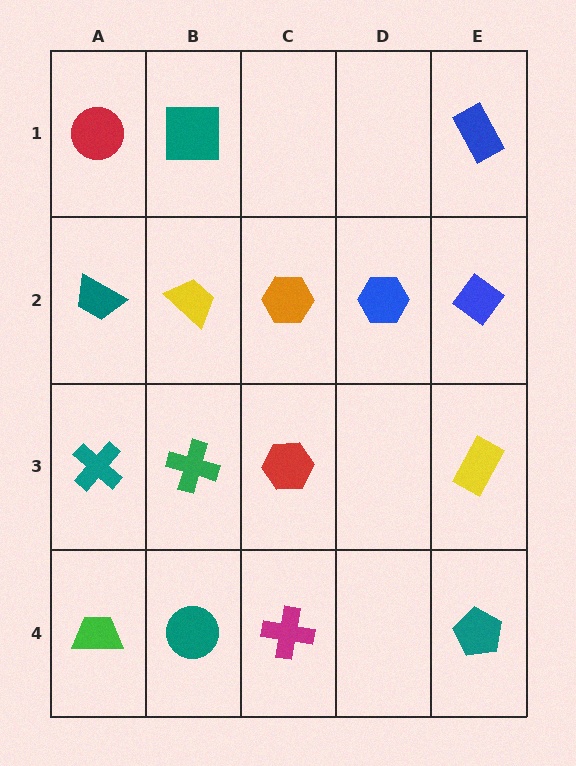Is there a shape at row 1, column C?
No, that cell is empty.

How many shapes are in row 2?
5 shapes.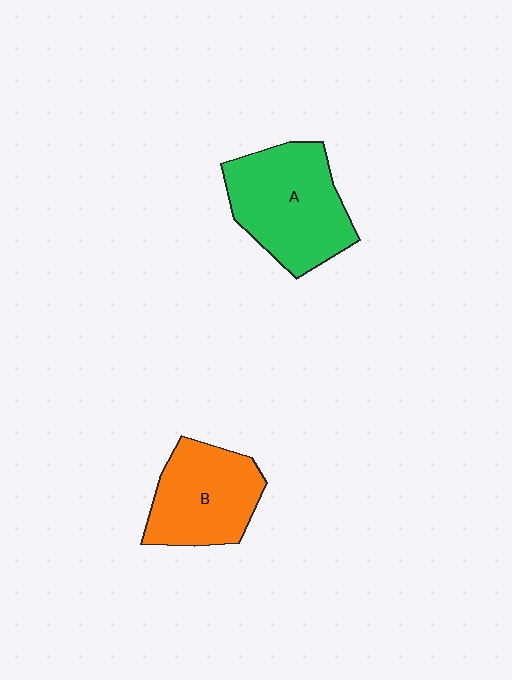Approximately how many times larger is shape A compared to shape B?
Approximately 1.2 times.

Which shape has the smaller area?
Shape B (orange).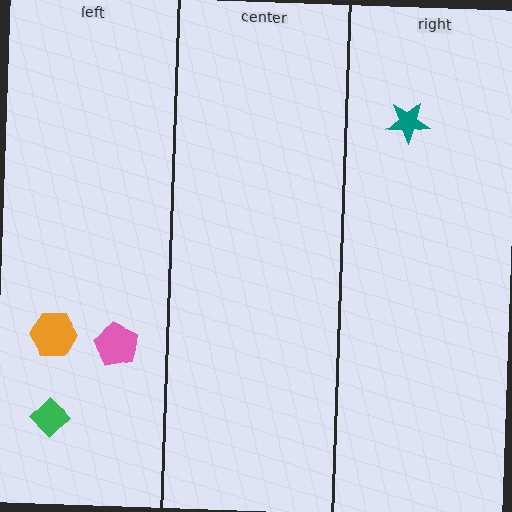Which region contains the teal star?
The right region.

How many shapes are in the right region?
1.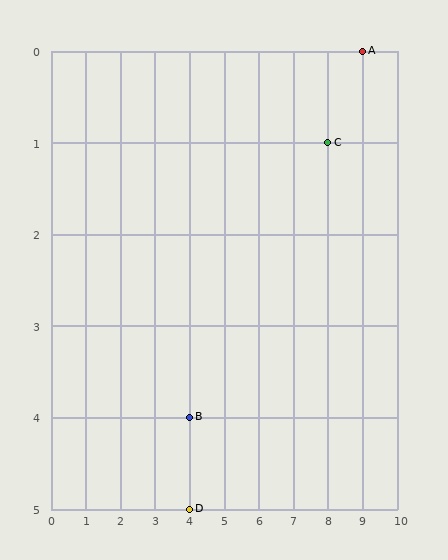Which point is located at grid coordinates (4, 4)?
Point B is at (4, 4).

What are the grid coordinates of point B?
Point B is at grid coordinates (4, 4).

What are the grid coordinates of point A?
Point A is at grid coordinates (9, 0).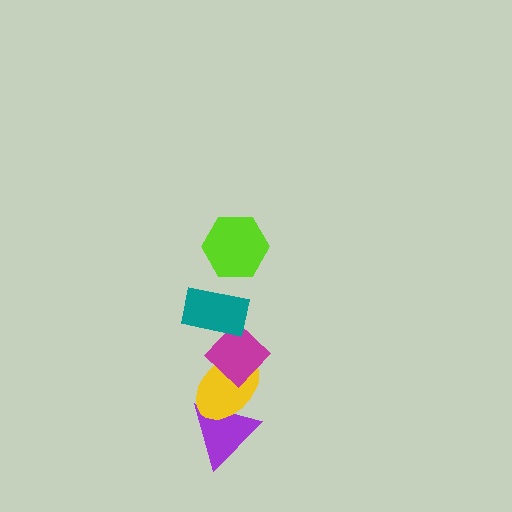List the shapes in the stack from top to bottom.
From top to bottom: the lime hexagon, the teal rectangle, the magenta diamond, the yellow ellipse, the purple triangle.